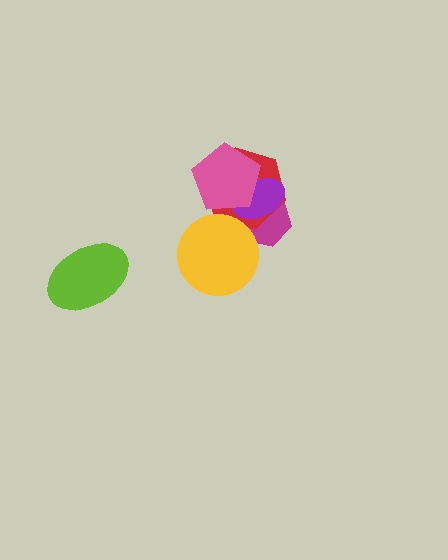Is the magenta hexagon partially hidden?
Yes, it is partially covered by another shape.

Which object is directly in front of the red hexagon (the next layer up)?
The purple ellipse is directly in front of the red hexagon.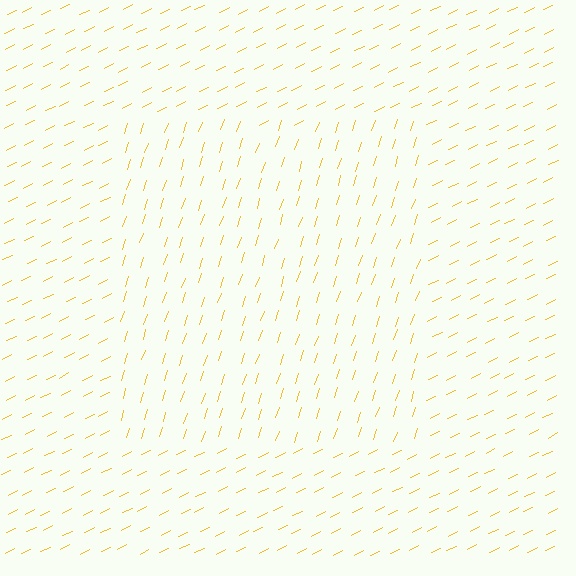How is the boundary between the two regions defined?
The boundary is defined purely by a change in line orientation (approximately 45 degrees difference). All lines are the same color and thickness.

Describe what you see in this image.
The image is filled with small yellow line segments. A rectangle region in the image has lines oriented differently from the surrounding lines, creating a visible texture boundary.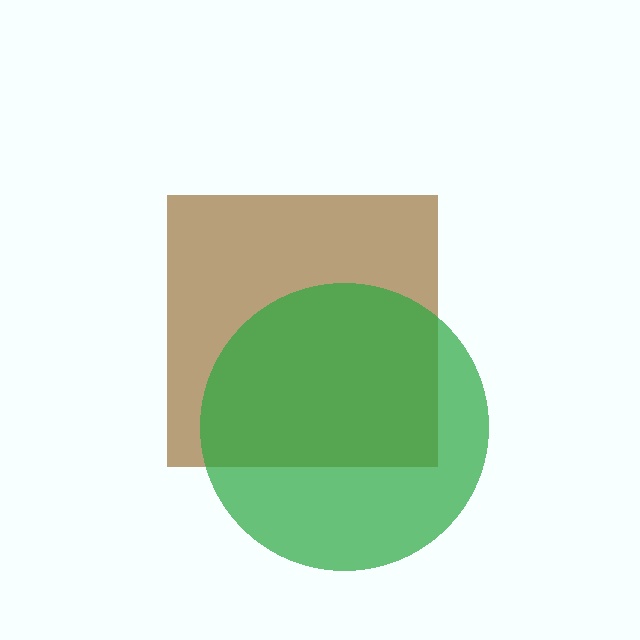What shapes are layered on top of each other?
The layered shapes are: a brown square, a green circle.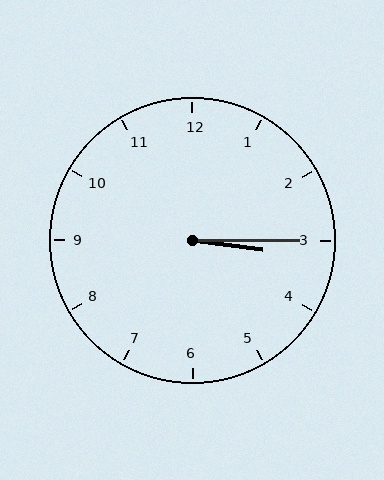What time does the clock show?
3:15.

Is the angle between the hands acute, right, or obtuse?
It is acute.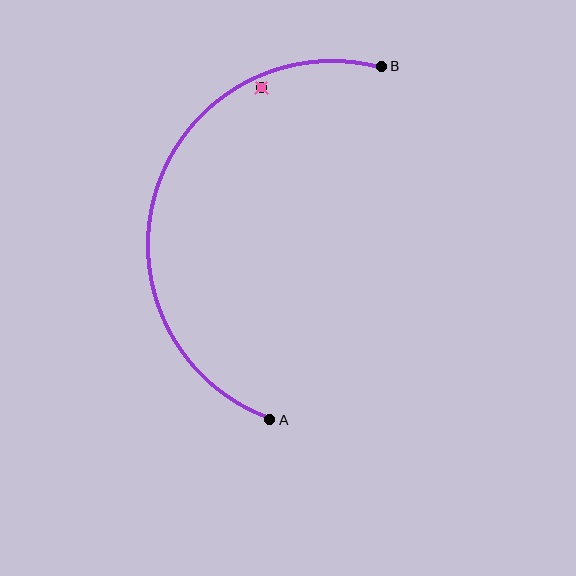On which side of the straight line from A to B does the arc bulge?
The arc bulges to the left of the straight line connecting A and B.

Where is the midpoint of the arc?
The arc midpoint is the point on the curve farthest from the straight line joining A and B. It sits to the left of that line.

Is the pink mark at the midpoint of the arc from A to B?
No — the pink mark does not lie on the arc at all. It sits slightly inside the curve.